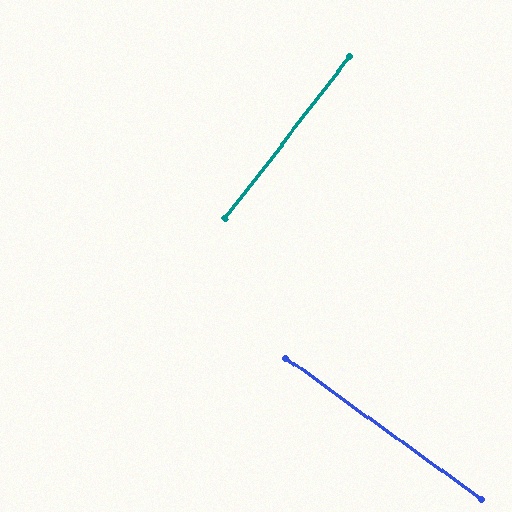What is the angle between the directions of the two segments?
Approximately 88 degrees.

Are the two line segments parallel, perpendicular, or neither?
Perpendicular — they meet at approximately 88°.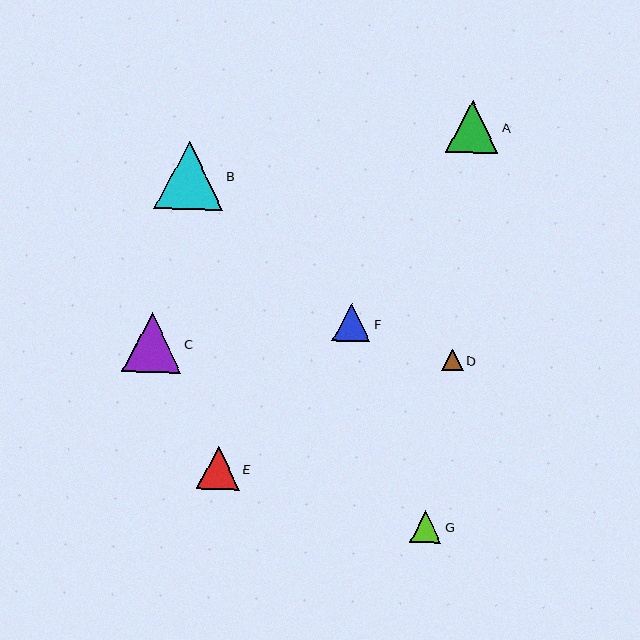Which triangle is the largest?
Triangle B is the largest with a size of approximately 69 pixels.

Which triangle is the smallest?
Triangle D is the smallest with a size of approximately 21 pixels.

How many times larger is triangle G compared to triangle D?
Triangle G is approximately 1.5 times the size of triangle D.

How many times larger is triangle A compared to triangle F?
Triangle A is approximately 1.4 times the size of triangle F.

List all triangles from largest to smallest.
From largest to smallest: B, C, A, E, F, G, D.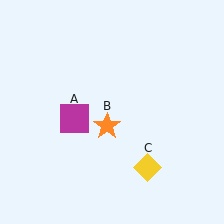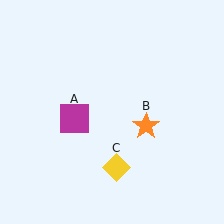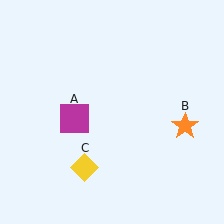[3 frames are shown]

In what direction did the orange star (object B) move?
The orange star (object B) moved right.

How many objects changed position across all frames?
2 objects changed position: orange star (object B), yellow diamond (object C).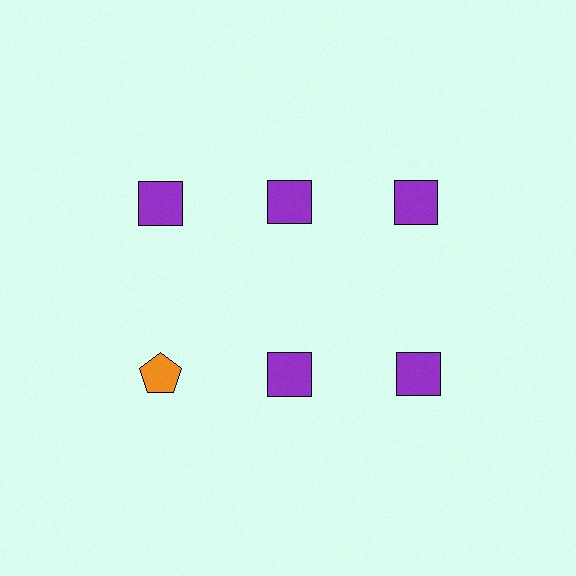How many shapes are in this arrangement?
There are 6 shapes arranged in a grid pattern.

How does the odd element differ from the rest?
It differs in both color (orange instead of purple) and shape (pentagon instead of square).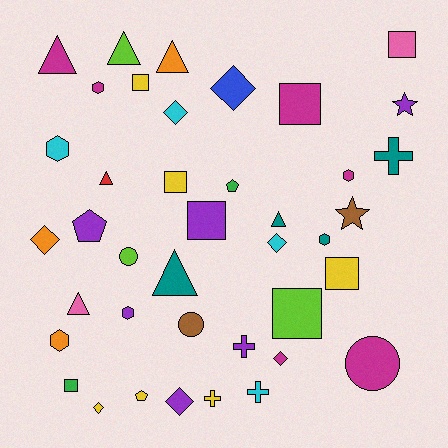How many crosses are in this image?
There are 4 crosses.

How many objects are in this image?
There are 40 objects.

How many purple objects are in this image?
There are 6 purple objects.